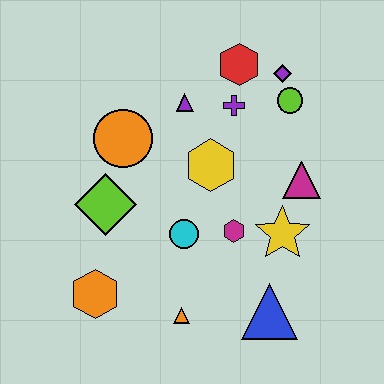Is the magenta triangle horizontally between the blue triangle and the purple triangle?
No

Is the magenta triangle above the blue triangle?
Yes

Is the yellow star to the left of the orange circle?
No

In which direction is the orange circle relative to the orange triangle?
The orange circle is above the orange triangle.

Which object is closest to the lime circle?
The purple diamond is closest to the lime circle.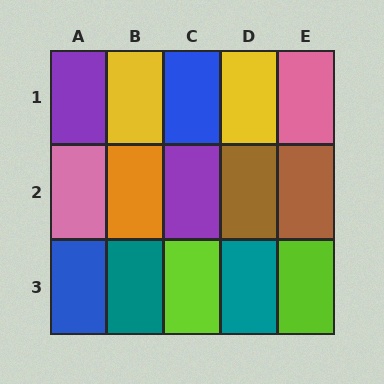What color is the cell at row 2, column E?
Brown.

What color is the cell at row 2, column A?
Pink.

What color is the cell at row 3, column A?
Blue.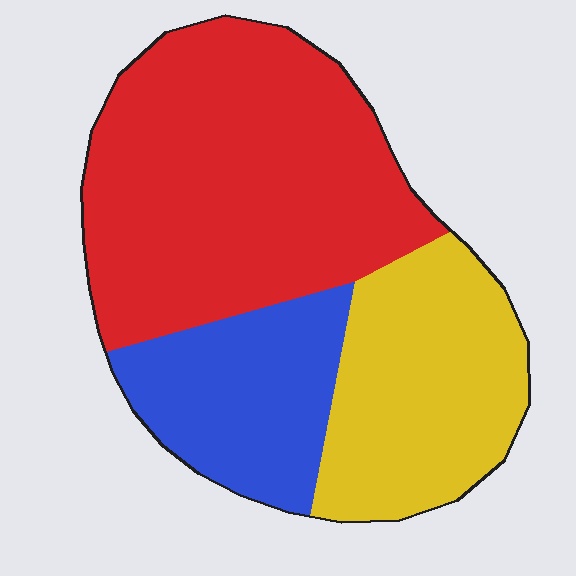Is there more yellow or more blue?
Yellow.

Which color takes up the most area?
Red, at roughly 50%.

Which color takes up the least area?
Blue, at roughly 20%.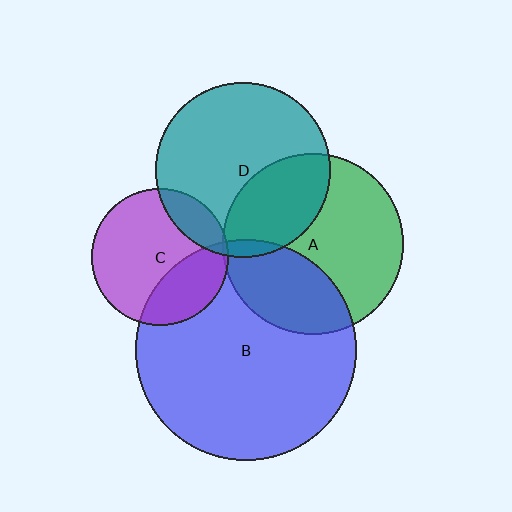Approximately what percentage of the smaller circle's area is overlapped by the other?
Approximately 5%.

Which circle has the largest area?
Circle B (blue).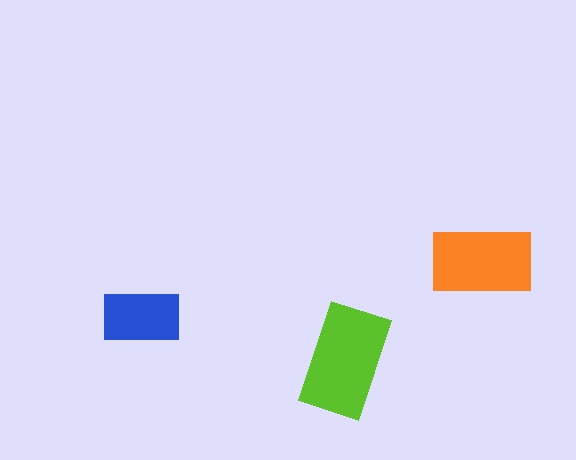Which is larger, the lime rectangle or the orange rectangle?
The lime one.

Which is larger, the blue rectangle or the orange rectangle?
The orange one.